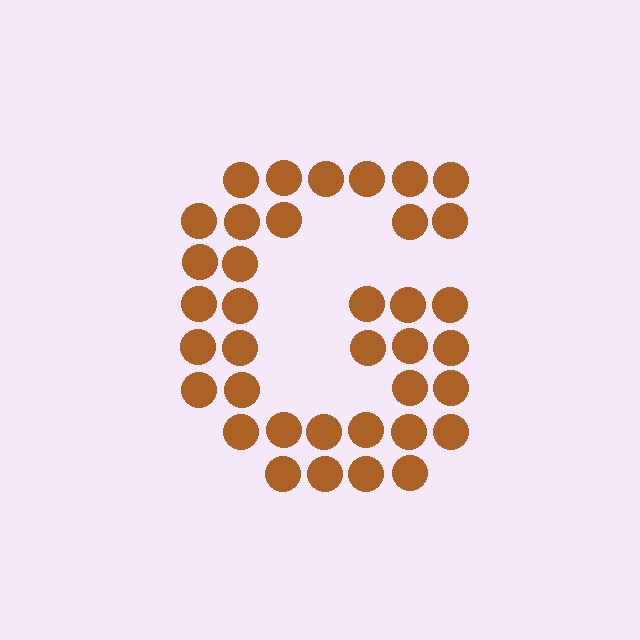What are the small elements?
The small elements are circles.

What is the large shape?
The large shape is the letter G.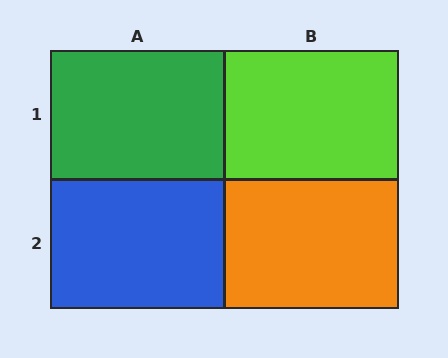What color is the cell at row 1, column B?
Lime.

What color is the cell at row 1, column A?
Green.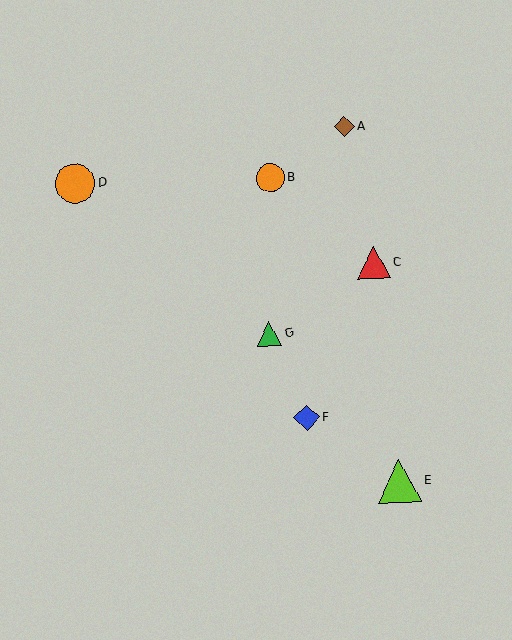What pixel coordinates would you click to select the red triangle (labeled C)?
Click at (374, 263) to select the red triangle C.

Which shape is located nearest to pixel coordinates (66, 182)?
The orange circle (labeled D) at (75, 183) is nearest to that location.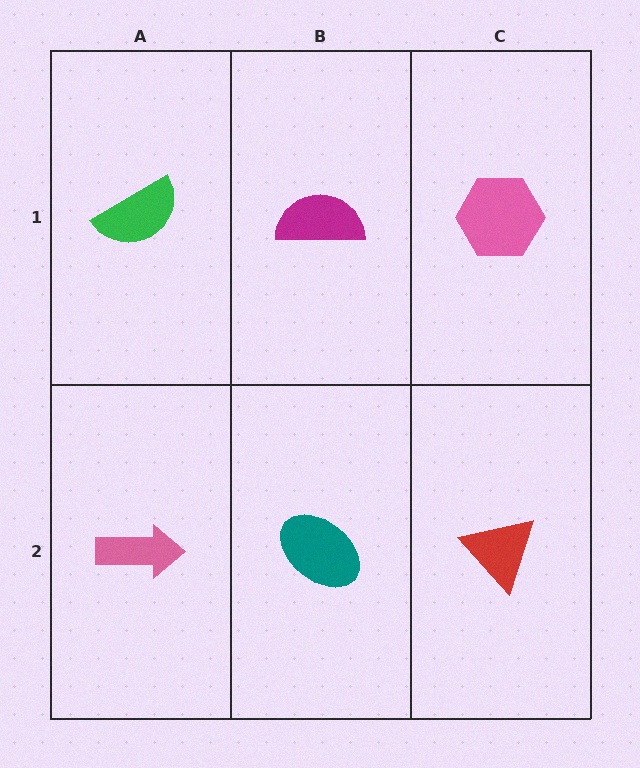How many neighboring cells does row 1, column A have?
2.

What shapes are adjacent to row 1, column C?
A red triangle (row 2, column C), a magenta semicircle (row 1, column B).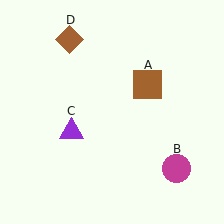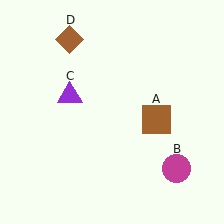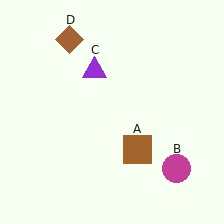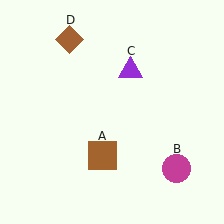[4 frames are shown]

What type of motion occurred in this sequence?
The brown square (object A), purple triangle (object C) rotated clockwise around the center of the scene.